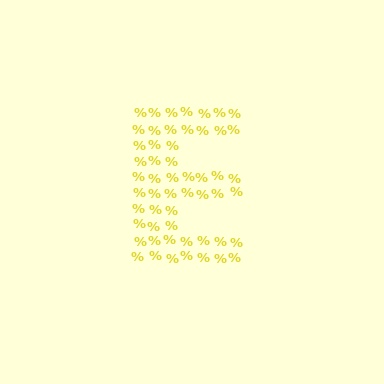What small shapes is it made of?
It is made of small percent signs.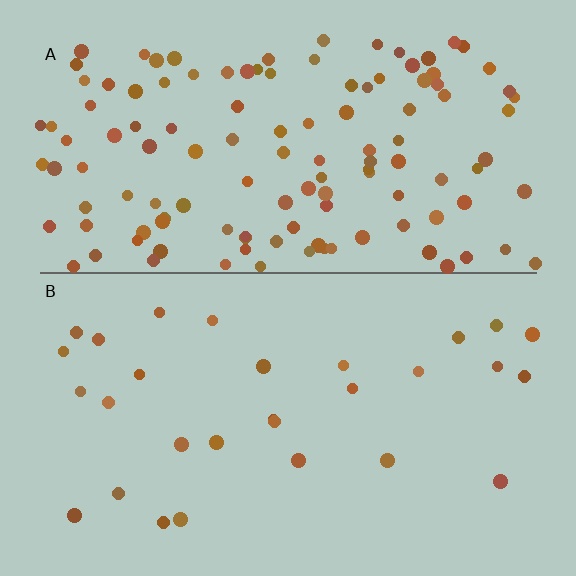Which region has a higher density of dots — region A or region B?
A (the top).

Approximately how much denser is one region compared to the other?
Approximately 4.3× — region A over region B.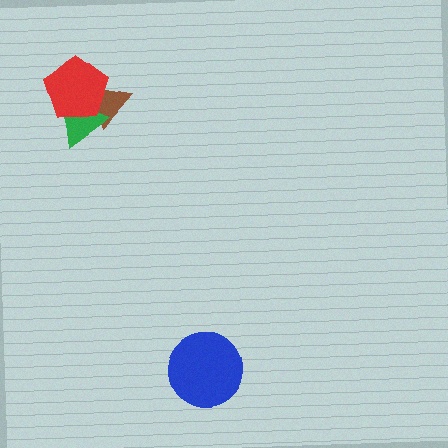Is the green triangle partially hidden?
Yes, it is partially covered by another shape.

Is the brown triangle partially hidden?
Yes, it is partially covered by another shape.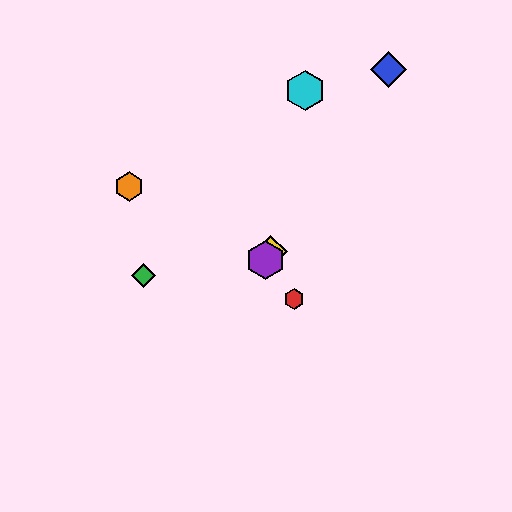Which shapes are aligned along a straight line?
The blue diamond, the yellow diamond, the purple hexagon are aligned along a straight line.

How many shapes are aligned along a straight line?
3 shapes (the blue diamond, the yellow diamond, the purple hexagon) are aligned along a straight line.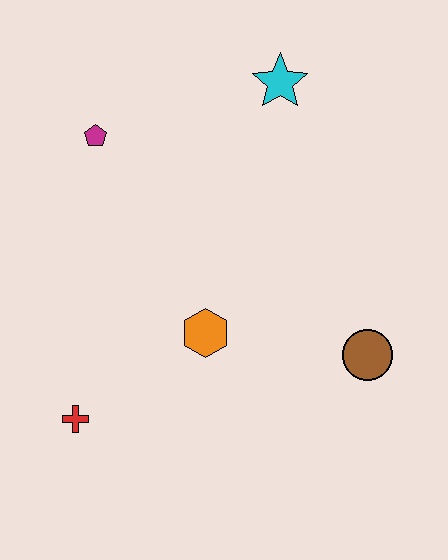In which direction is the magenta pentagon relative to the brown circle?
The magenta pentagon is to the left of the brown circle.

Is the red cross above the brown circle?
No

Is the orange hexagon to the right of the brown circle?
No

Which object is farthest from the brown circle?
The magenta pentagon is farthest from the brown circle.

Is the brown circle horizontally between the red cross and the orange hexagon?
No